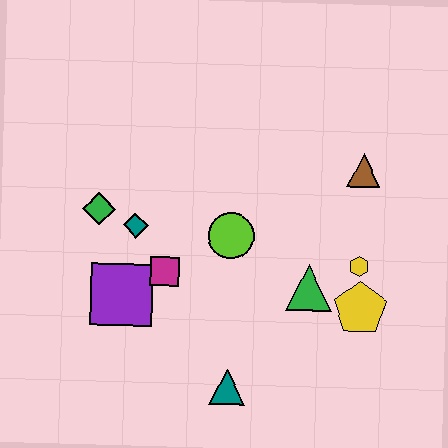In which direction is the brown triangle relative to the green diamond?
The brown triangle is to the right of the green diamond.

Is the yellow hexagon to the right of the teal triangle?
Yes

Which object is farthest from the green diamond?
The yellow pentagon is farthest from the green diamond.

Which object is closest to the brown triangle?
The yellow hexagon is closest to the brown triangle.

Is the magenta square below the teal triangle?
No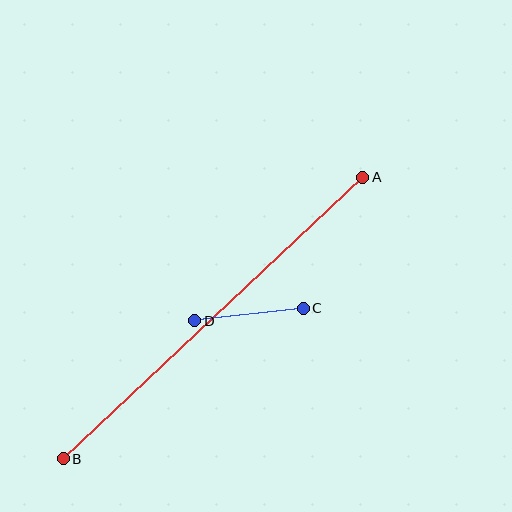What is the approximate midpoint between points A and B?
The midpoint is at approximately (213, 318) pixels.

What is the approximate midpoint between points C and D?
The midpoint is at approximately (249, 315) pixels.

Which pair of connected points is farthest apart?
Points A and B are farthest apart.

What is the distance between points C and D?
The distance is approximately 109 pixels.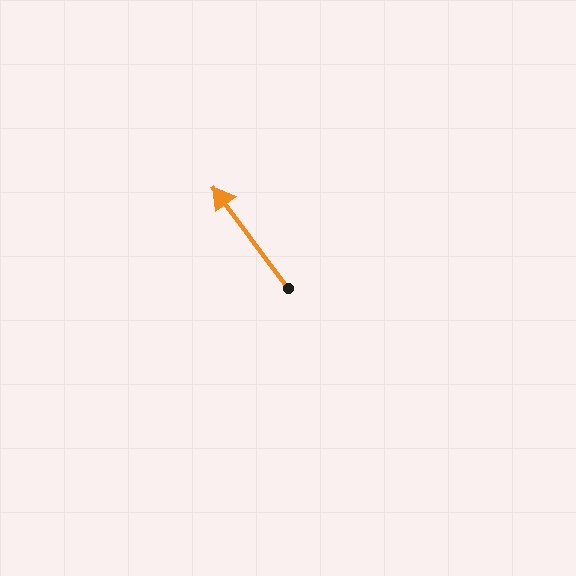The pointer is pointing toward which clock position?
Roughly 11 o'clock.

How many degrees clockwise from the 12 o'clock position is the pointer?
Approximately 323 degrees.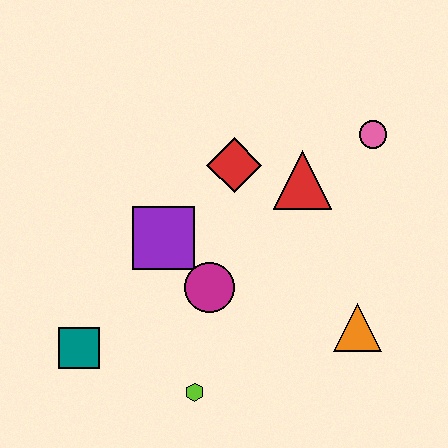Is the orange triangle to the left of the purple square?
No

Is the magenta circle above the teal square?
Yes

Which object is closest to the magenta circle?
The purple square is closest to the magenta circle.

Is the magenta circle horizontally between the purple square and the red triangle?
Yes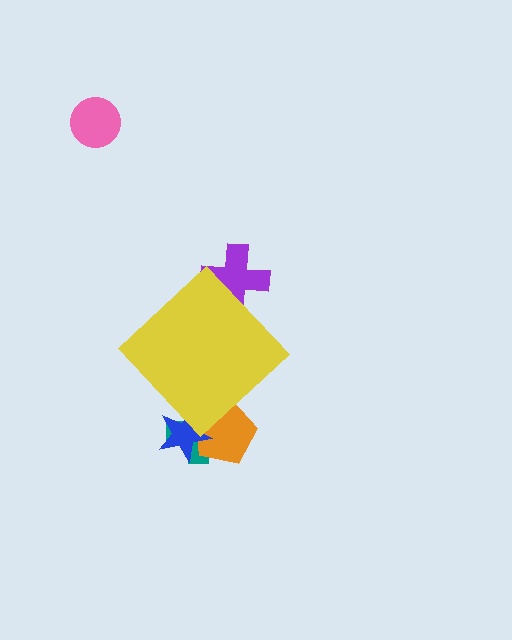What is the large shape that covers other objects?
A yellow diamond.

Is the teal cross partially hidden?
Yes, the teal cross is partially hidden behind the yellow diamond.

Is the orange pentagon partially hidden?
Yes, the orange pentagon is partially hidden behind the yellow diamond.